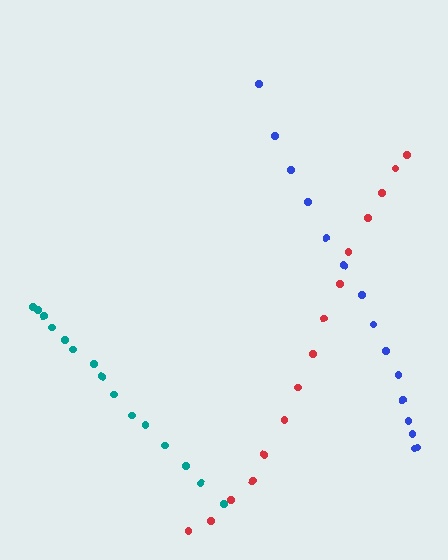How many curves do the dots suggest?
There are 3 distinct paths.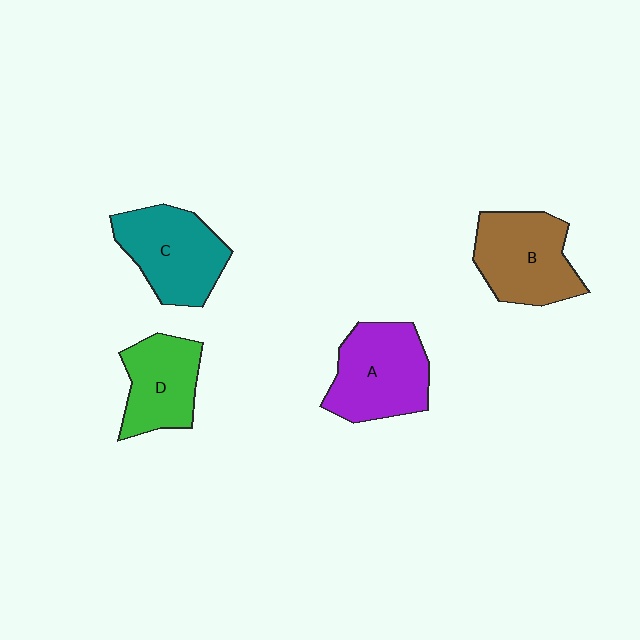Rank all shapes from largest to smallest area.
From largest to smallest: A (purple), B (brown), C (teal), D (green).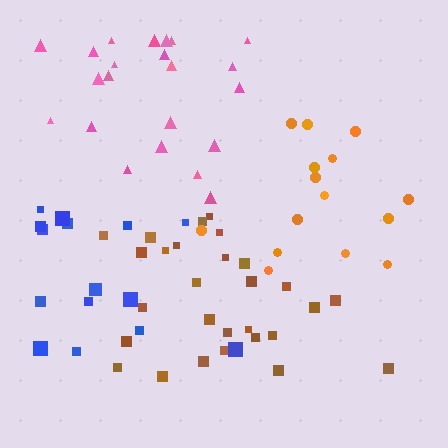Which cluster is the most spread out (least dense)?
Orange.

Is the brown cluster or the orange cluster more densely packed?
Brown.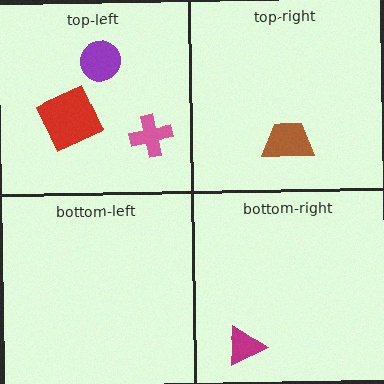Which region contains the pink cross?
The top-left region.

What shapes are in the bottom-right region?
The magenta triangle.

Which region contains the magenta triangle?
The bottom-right region.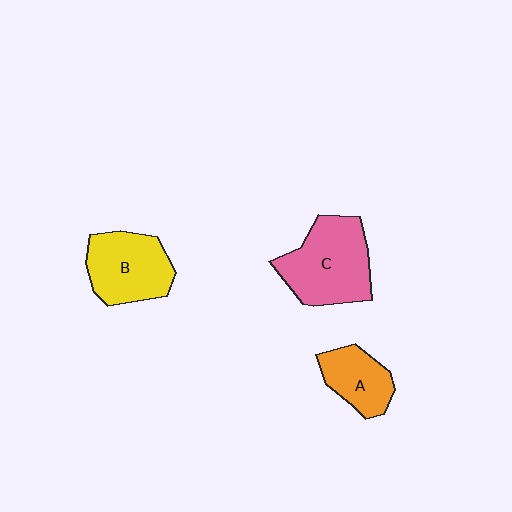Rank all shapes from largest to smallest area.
From largest to smallest: C (pink), B (yellow), A (orange).